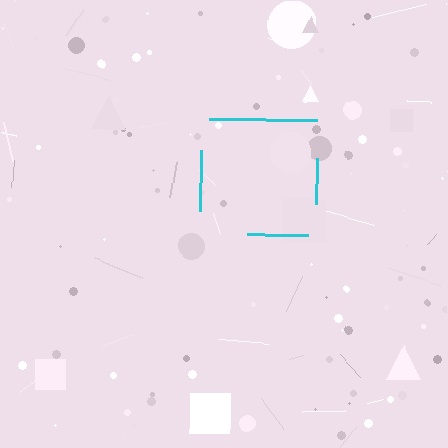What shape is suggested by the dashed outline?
The dashed outline suggests a square.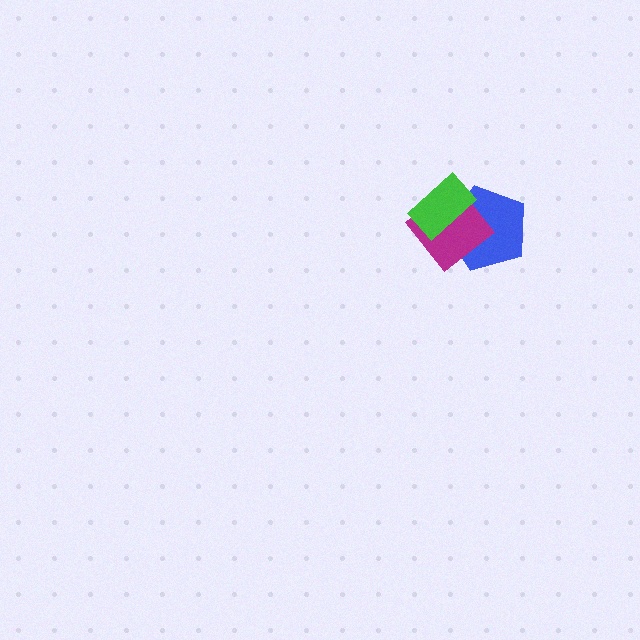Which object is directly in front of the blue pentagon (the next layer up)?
The magenta diamond is directly in front of the blue pentagon.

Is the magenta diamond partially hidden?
Yes, it is partially covered by another shape.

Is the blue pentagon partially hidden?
Yes, it is partially covered by another shape.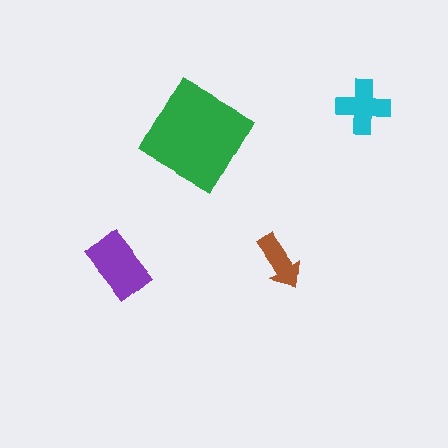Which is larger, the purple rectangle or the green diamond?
The green diamond.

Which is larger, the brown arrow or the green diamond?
The green diamond.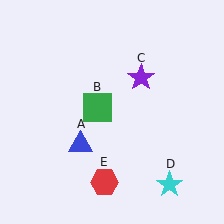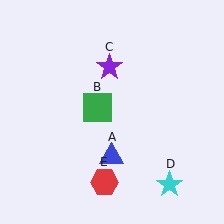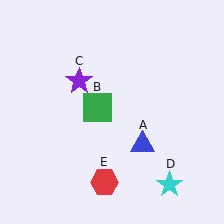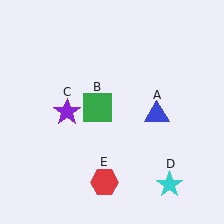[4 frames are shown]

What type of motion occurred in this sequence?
The blue triangle (object A), purple star (object C) rotated counterclockwise around the center of the scene.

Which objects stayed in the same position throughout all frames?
Green square (object B) and cyan star (object D) and red hexagon (object E) remained stationary.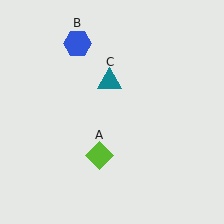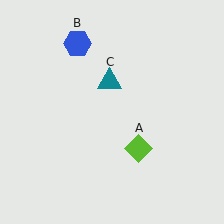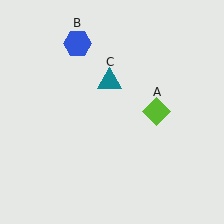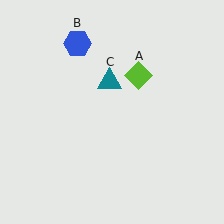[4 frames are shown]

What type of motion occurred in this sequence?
The lime diamond (object A) rotated counterclockwise around the center of the scene.